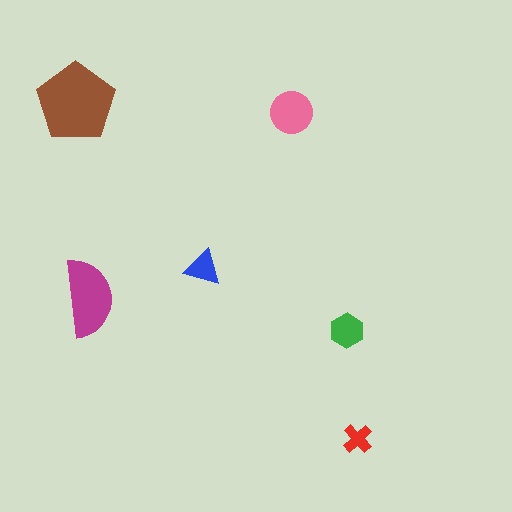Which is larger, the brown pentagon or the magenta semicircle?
The brown pentagon.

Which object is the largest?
The brown pentagon.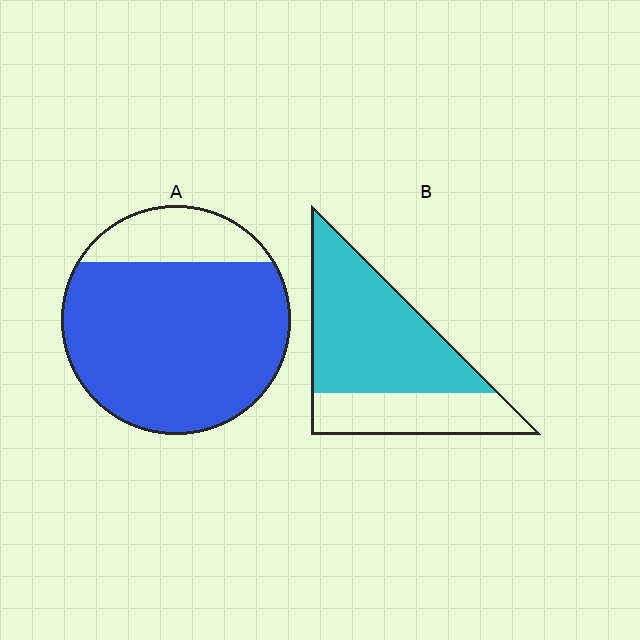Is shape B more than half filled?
Yes.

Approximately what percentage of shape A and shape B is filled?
A is approximately 80% and B is approximately 65%.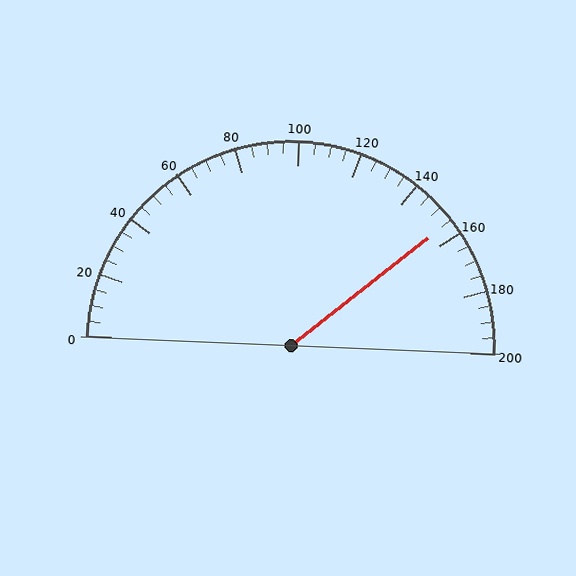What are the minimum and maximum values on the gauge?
The gauge ranges from 0 to 200.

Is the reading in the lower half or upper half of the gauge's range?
The reading is in the upper half of the range (0 to 200).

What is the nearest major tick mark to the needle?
The nearest major tick mark is 160.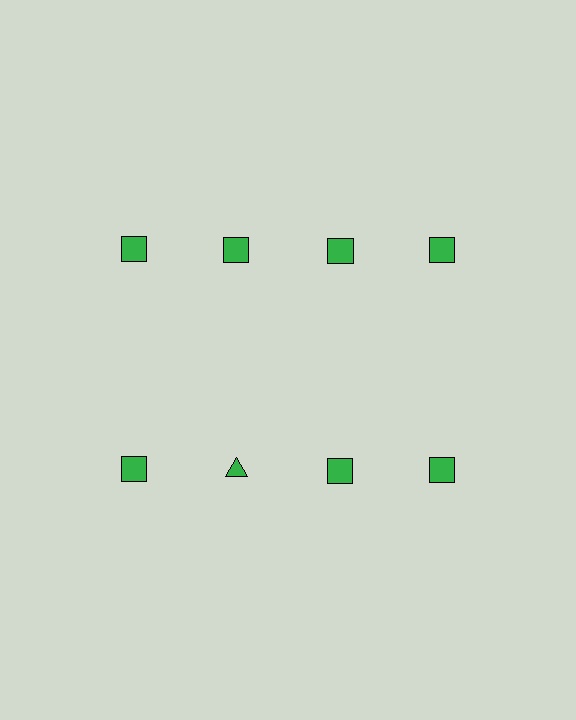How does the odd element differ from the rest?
It has a different shape: triangle instead of square.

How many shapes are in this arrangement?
There are 8 shapes arranged in a grid pattern.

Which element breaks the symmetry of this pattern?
The green triangle in the second row, second from left column breaks the symmetry. All other shapes are green squares.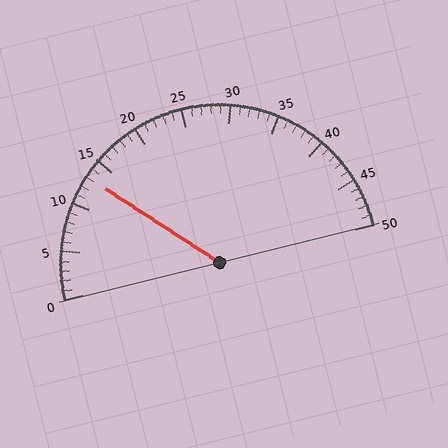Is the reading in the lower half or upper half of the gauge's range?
The reading is in the lower half of the range (0 to 50).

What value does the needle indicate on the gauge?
The needle indicates approximately 13.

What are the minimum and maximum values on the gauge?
The gauge ranges from 0 to 50.